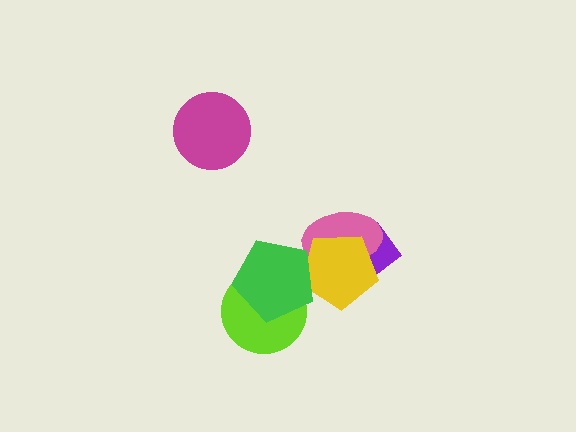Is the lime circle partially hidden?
Yes, it is partially covered by another shape.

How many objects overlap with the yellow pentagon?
3 objects overlap with the yellow pentagon.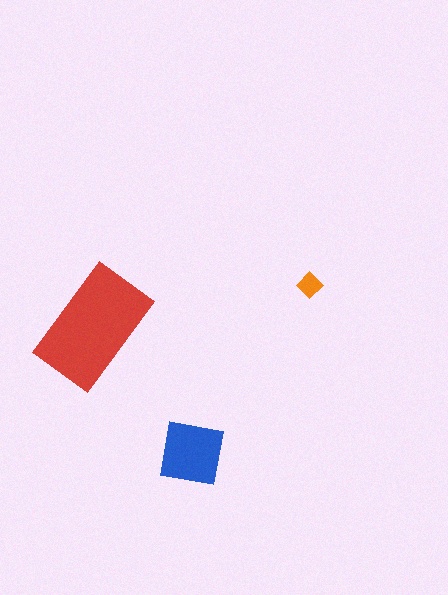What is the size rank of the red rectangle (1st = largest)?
1st.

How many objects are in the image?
There are 3 objects in the image.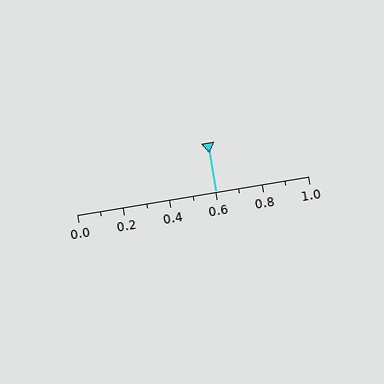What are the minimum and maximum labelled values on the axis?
The axis runs from 0.0 to 1.0.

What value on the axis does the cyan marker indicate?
The marker indicates approximately 0.6.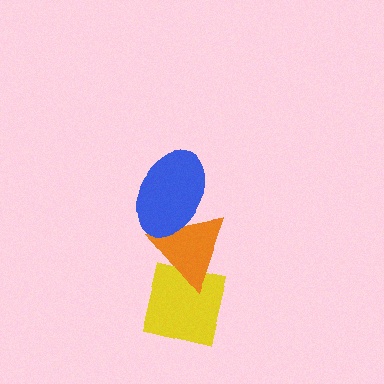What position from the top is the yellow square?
The yellow square is 3rd from the top.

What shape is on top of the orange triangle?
The blue ellipse is on top of the orange triangle.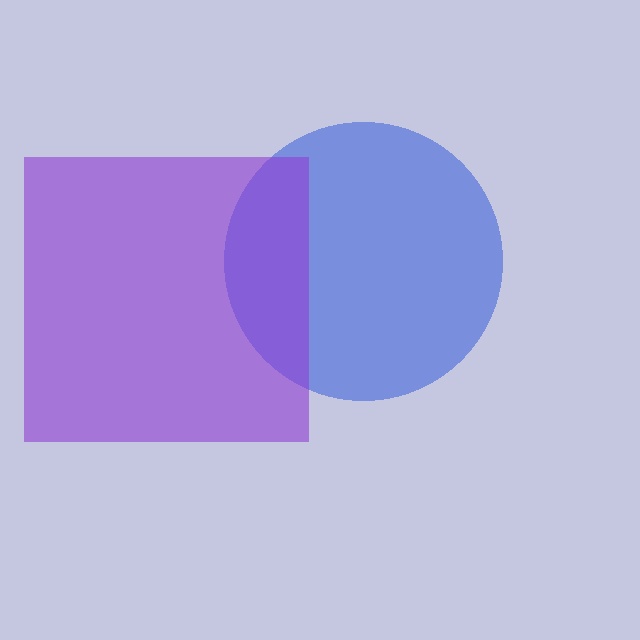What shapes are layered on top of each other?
The layered shapes are: a blue circle, a purple square.